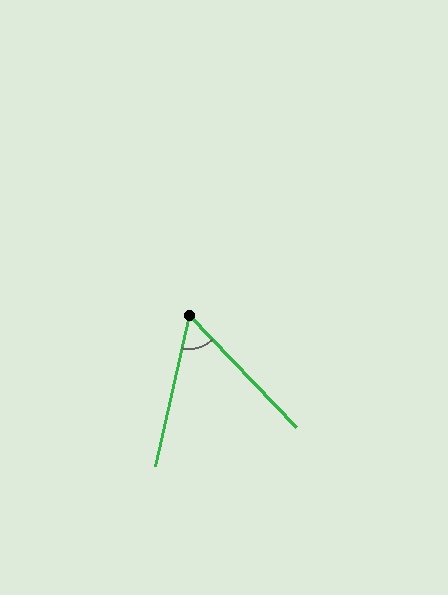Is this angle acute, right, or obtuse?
It is acute.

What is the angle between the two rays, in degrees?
Approximately 56 degrees.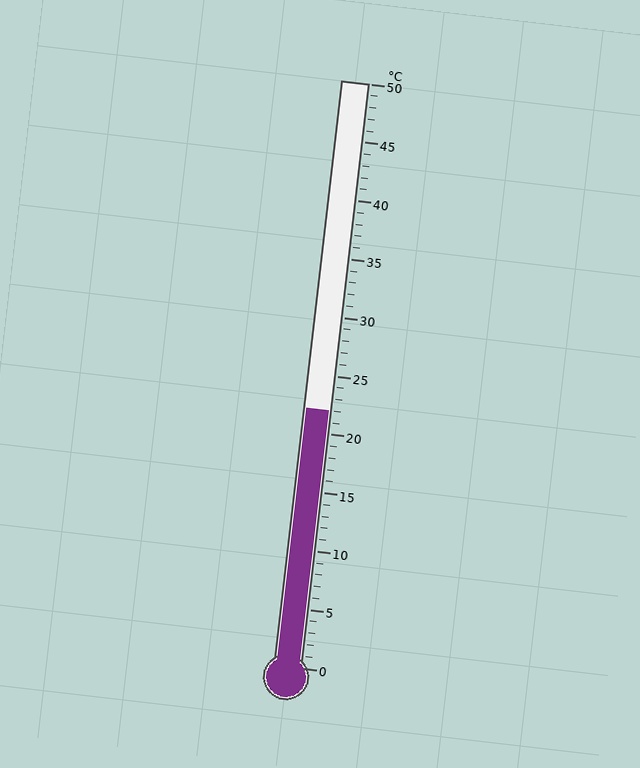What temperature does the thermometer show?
The thermometer shows approximately 22°C.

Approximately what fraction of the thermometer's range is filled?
The thermometer is filled to approximately 45% of its range.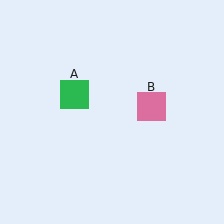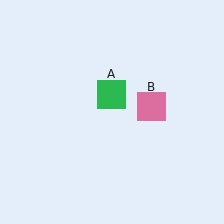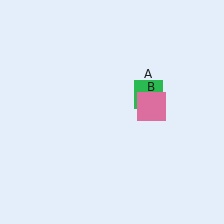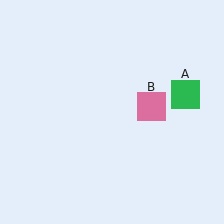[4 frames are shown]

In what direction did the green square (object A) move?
The green square (object A) moved right.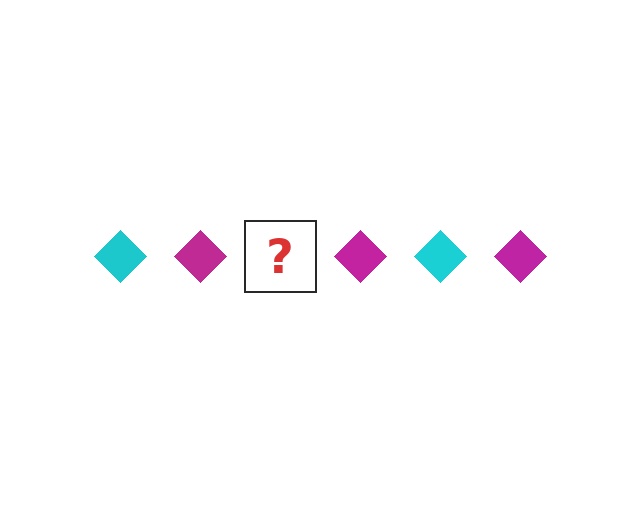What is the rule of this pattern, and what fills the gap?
The rule is that the pattern cycles through cyan, magenta diamonds. The gap should be filled with a cyan diamond.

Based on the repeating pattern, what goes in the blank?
The blank should be a cyan diamond.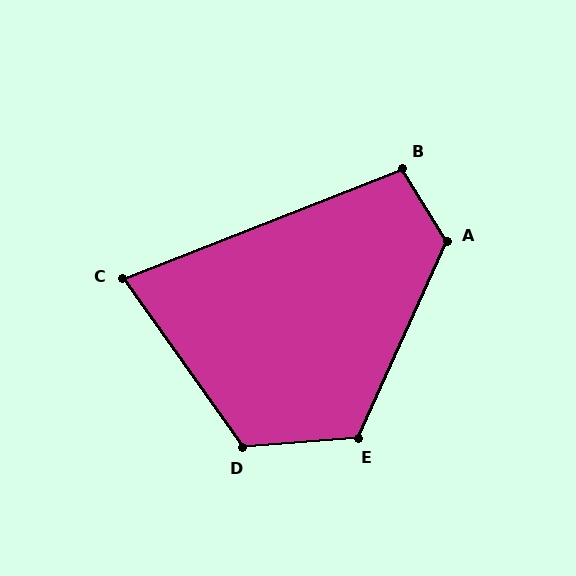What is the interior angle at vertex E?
Approximately 119 degrees (obtuse).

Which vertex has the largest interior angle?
A, at approximately 124 degrees.